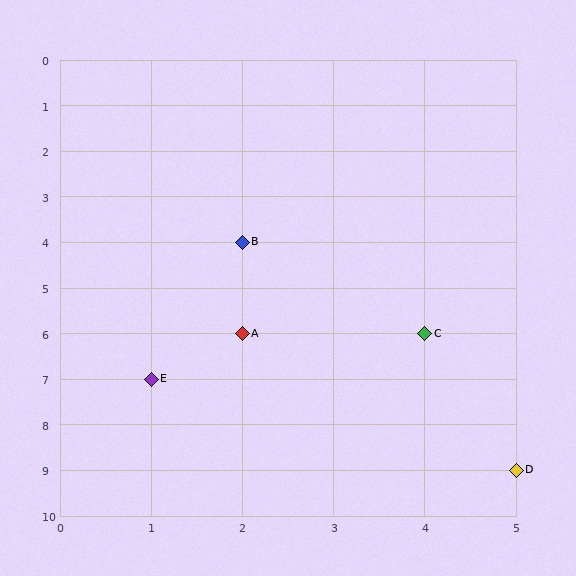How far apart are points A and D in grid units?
Points A and D are 3 columns and 3 rows apart (about 4.2 grid units diagonally).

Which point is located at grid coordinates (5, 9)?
Point D is at (5, 9).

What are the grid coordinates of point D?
Point D is at grid coordinates (5, 9).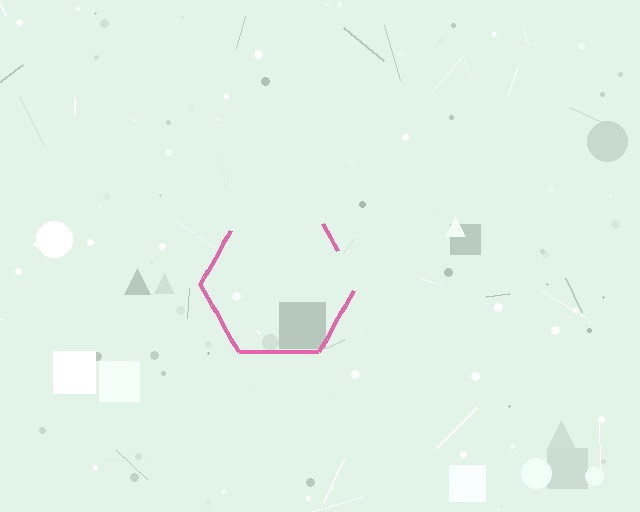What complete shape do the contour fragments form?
The contour fragments form a hexagon.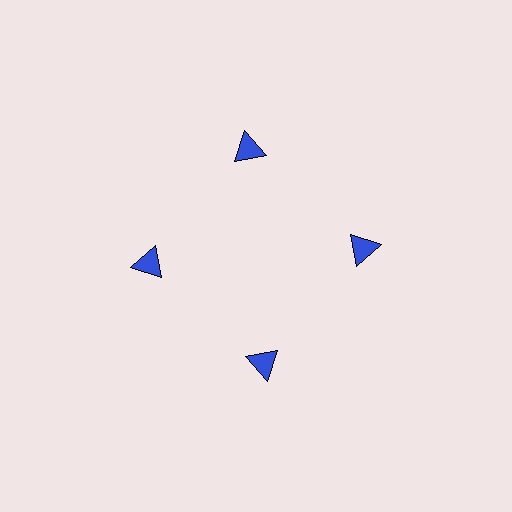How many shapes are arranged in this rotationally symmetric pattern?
There are 4 shapes, arranged in 4 groups of 1.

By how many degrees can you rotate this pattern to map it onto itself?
The pattern maps onto itself every 90 degrees of rotation.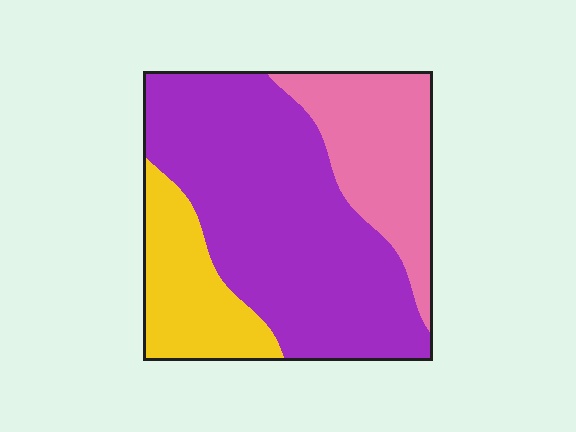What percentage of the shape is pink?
Pink takes up about one quarter (1/4) of the shape.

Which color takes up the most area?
Purple, at roughly 60%.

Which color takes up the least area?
Yellow, at roughly 20%.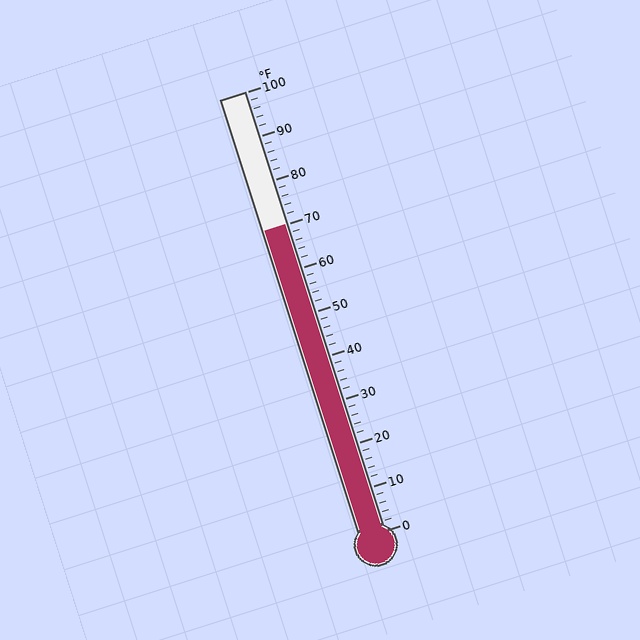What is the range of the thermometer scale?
The thermometer scale ranges from 0°F to 100°F.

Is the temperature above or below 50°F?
The temperature is above 50°F.